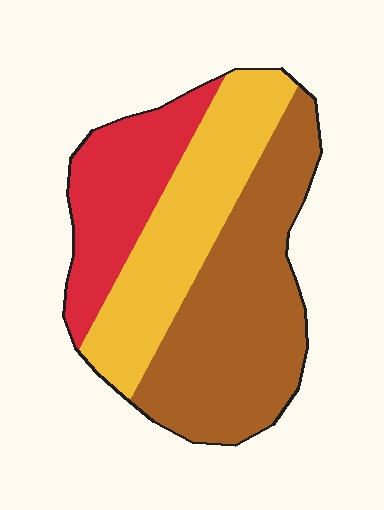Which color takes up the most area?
Brown, at roughly 45%.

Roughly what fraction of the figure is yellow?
Yellow covers around 30% of the figure.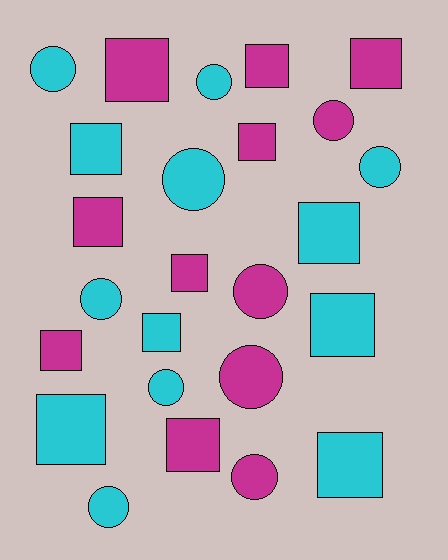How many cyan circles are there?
There are 7 cyan circles.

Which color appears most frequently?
Cyan, with 13 objects.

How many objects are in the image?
There are 25 objects.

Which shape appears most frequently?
Square, with 14 objects.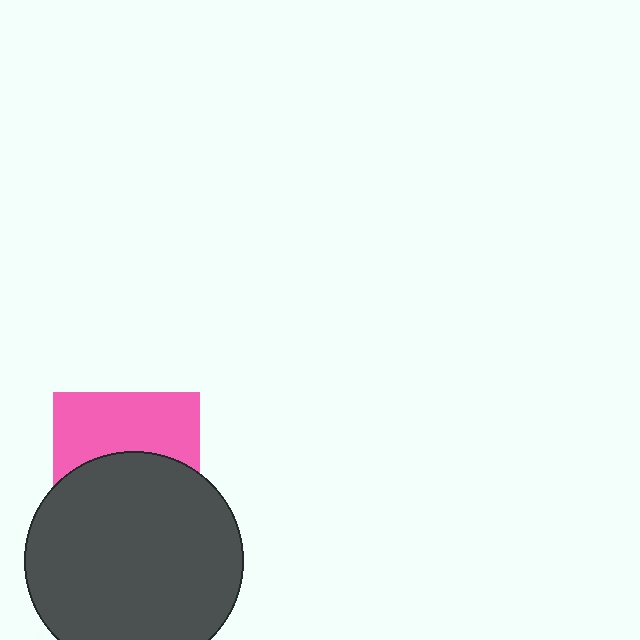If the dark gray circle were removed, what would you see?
You would see the complete pink square.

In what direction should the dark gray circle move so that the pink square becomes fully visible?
The dark gray circle should move down. That is the shortest direction to clear the overlap and leave the pink square fully visible.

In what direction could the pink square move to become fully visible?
The pink square could move up. That would shift it out from behind the dark gray circle entirely.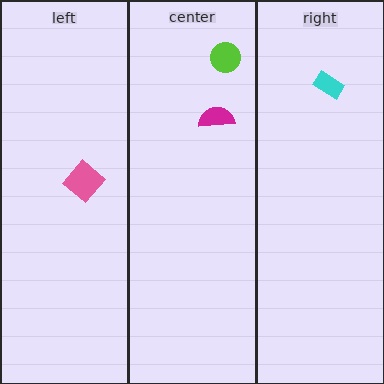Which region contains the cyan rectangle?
The right region.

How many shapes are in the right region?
1.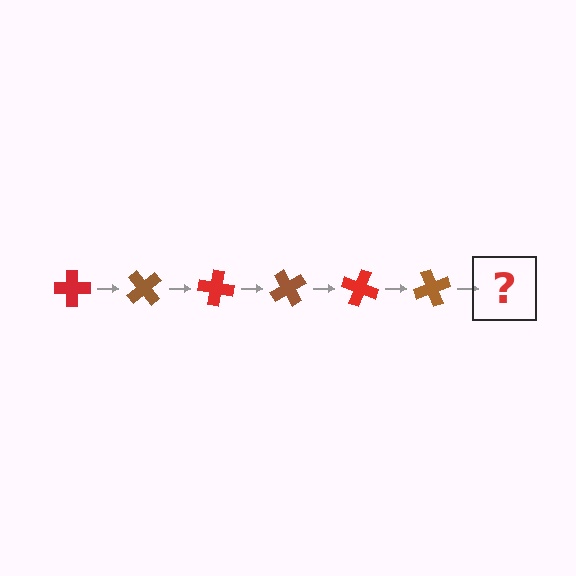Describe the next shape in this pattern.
It should be a red cross, rotated 300 degrees from the start.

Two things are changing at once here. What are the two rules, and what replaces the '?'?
The two rules are that it rotates 50 degrees each step and the color cycles through red and brown. The '?' should be a red cross, rotated 300 degrees from the start.